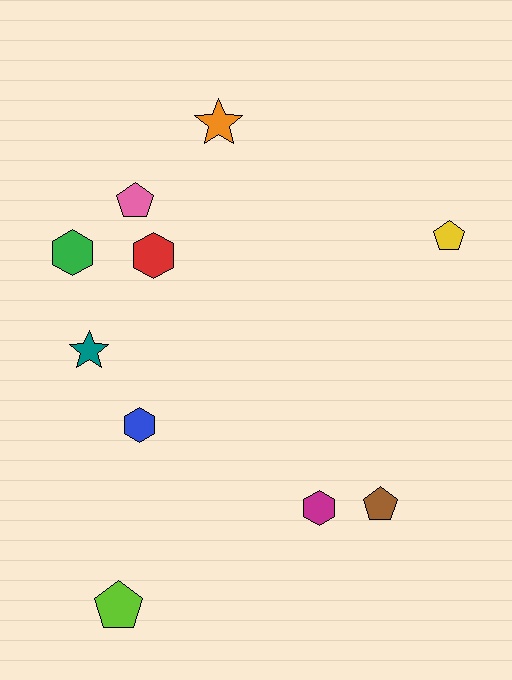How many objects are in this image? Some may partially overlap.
There are 10 objects.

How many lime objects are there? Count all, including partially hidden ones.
There is 1 lime object.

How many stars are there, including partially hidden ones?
There are 2 stars.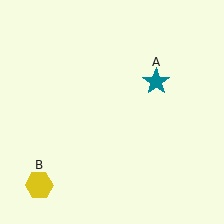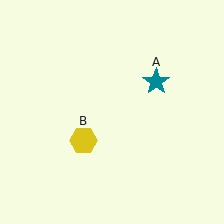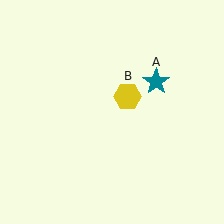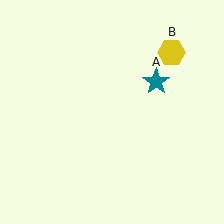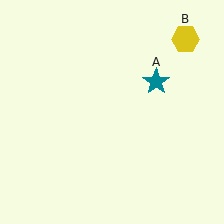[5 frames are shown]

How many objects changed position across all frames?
1 object changed position: yellow hexagon (object B).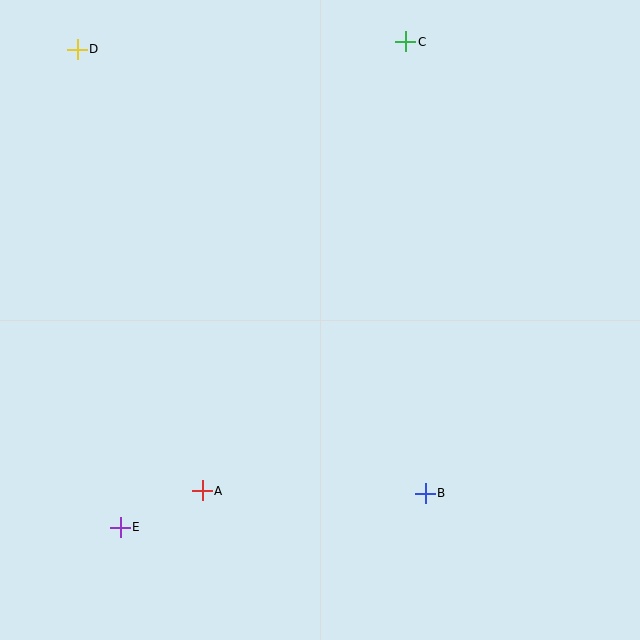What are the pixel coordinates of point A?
Point A is at (202, 491).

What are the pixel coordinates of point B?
Point B is at (425, 493).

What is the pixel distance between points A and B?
The distance between A and B is 223 pixels.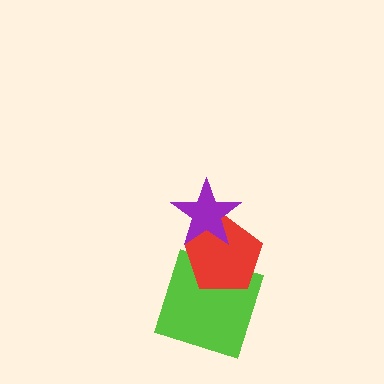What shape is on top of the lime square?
The red pentagon is on top of the lime square.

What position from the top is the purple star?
The purple star is 1st from the top.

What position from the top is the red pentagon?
The red pentagon is 2nd from the top.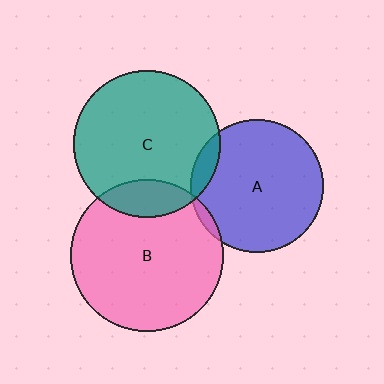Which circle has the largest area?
Circle B (pink).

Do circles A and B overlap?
Yes.